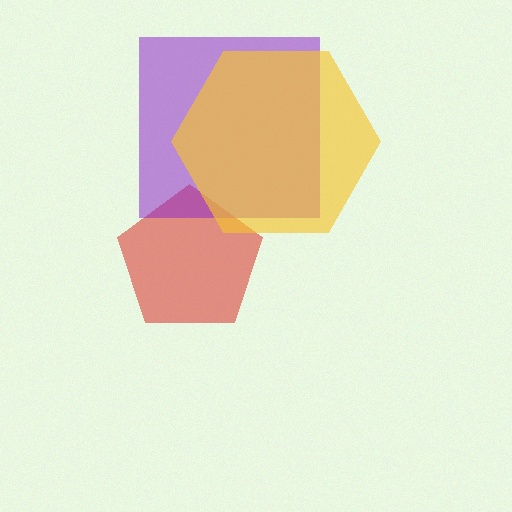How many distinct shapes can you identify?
There are 3 distinct shapes: a red pentagon, a purple square, a yellow hexagon.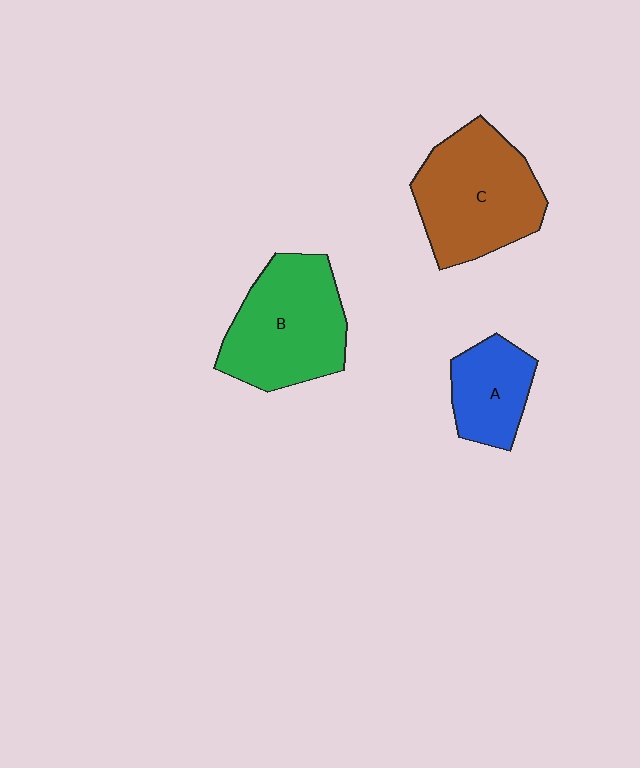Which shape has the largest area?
Shape C (brown).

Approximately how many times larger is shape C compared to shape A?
Approximately 1.8 times.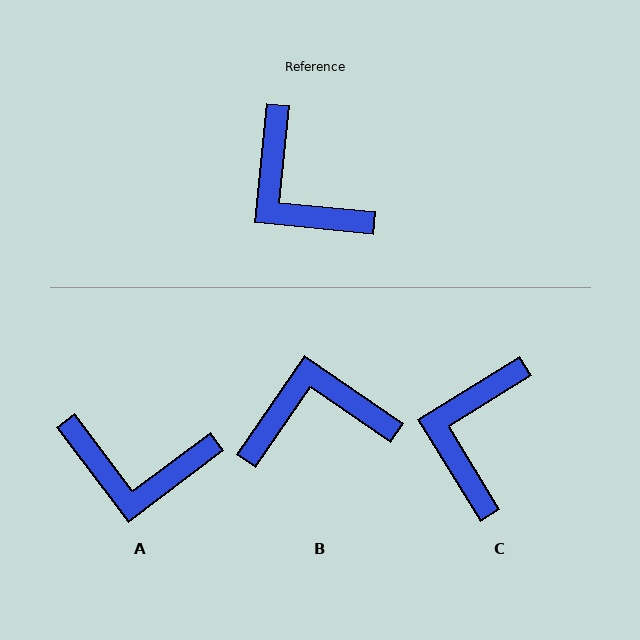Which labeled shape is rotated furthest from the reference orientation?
B, about 119 degrees away.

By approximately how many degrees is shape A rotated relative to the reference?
Approximately 43 degrees counter-clockwise.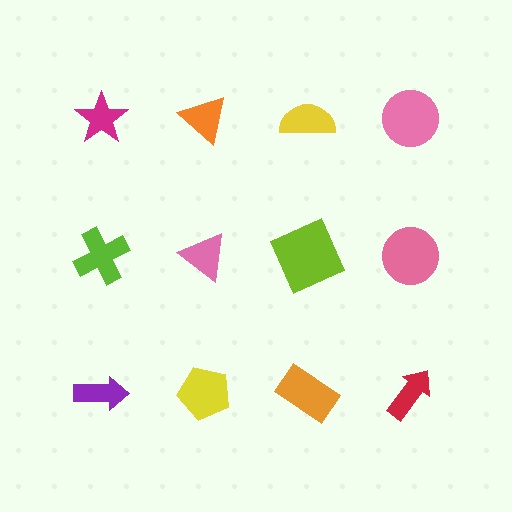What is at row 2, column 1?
A lime cross.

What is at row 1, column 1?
A magenta star.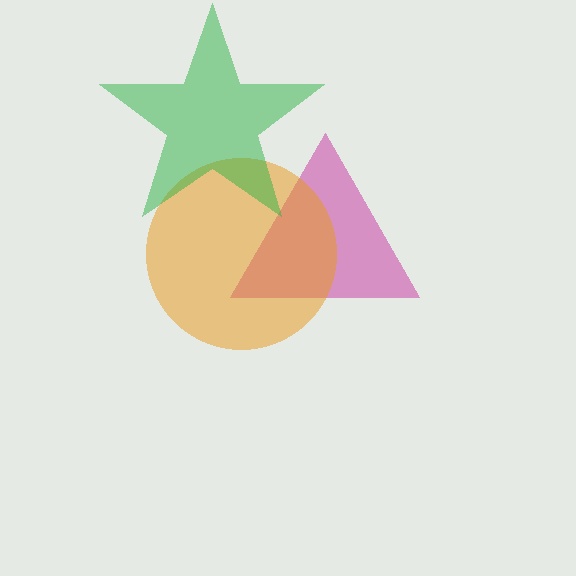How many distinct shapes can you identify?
There are 3 distinct shapes: a magenta triangle, an orange circle, a green star.